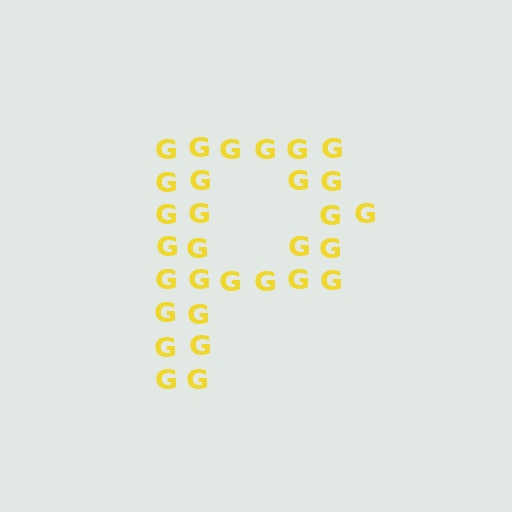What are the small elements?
The small elements are letter G's.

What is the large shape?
The large shape is the letter P.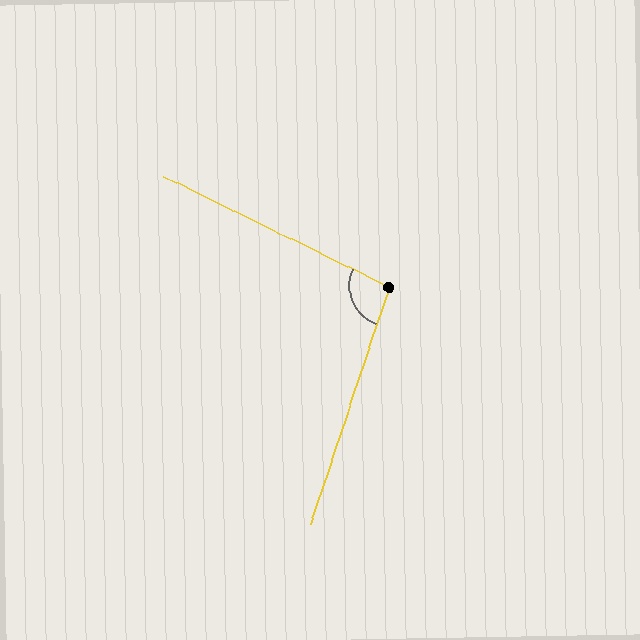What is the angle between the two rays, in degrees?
Approximately 98 degrees.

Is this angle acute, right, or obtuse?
It is obtuse.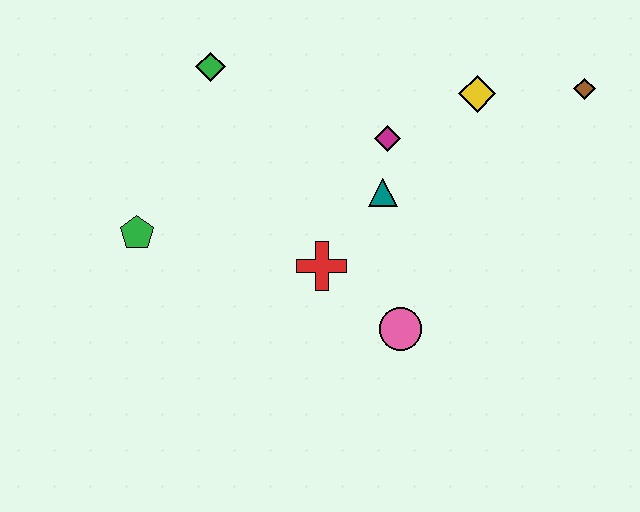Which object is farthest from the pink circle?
The green diamond is farthest from the pink circle.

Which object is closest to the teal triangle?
The magenta diamond is closest to the teal triangle.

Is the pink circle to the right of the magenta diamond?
Yes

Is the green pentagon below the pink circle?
No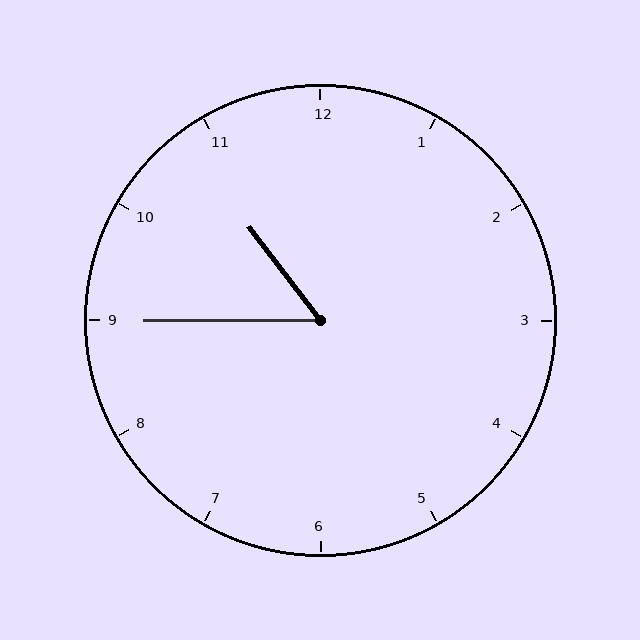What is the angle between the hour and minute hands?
Approximately 52 degrees.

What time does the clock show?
10:45.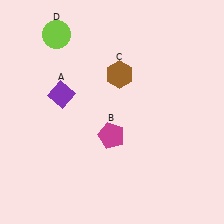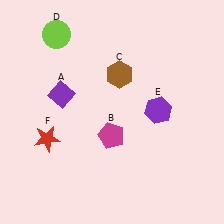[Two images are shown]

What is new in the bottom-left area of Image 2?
A red star (F) was added in the bottom-left area of Image 2.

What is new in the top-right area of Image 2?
A purple hexagon (E) was added in the top-right area of Image 2.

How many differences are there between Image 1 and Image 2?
There are 2 differences between the two images.